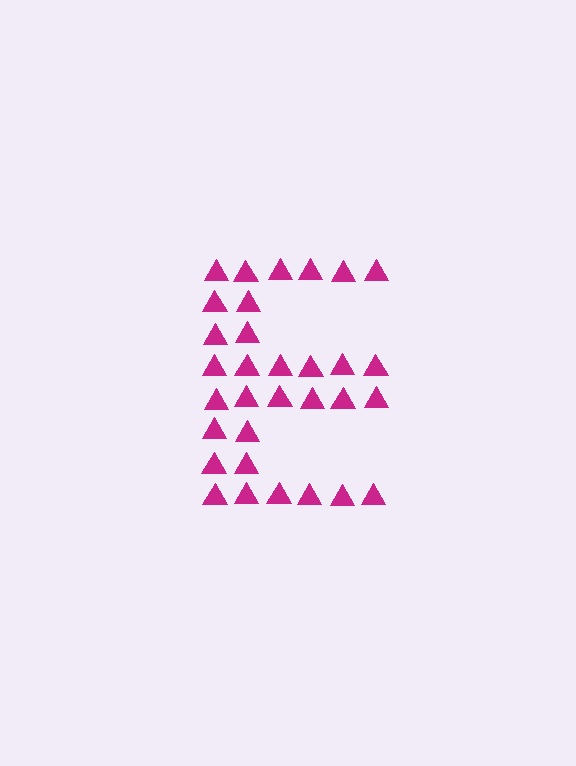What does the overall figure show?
The overall figure shows the letter E.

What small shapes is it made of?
It is made of small triangles.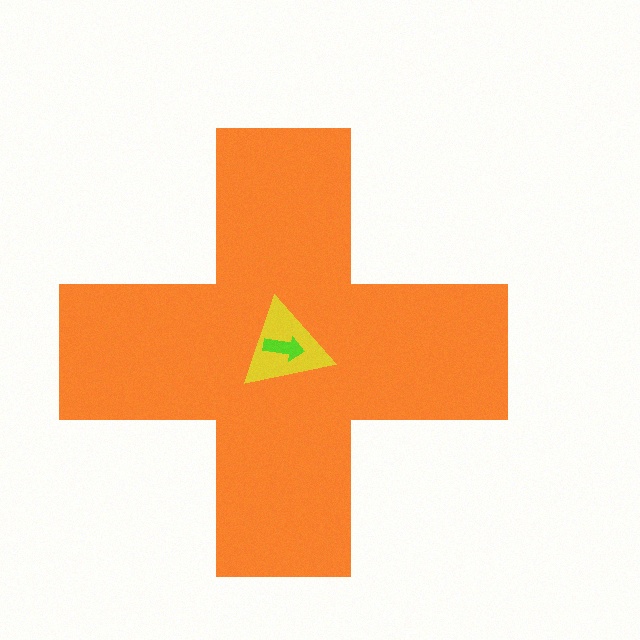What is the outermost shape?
The orange cross.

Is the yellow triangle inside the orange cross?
Yes.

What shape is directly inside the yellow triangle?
The lime arrow.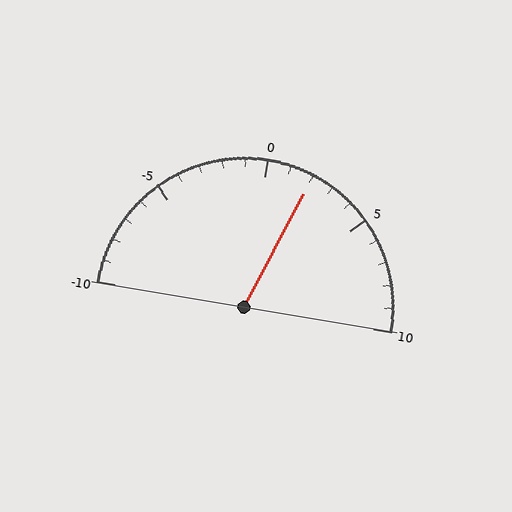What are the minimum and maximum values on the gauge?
The gauge ranges from -10 to 10.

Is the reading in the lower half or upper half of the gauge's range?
The reading is in the upper half of the range (-10 to 10).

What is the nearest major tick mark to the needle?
The nearest major tick mark is 0.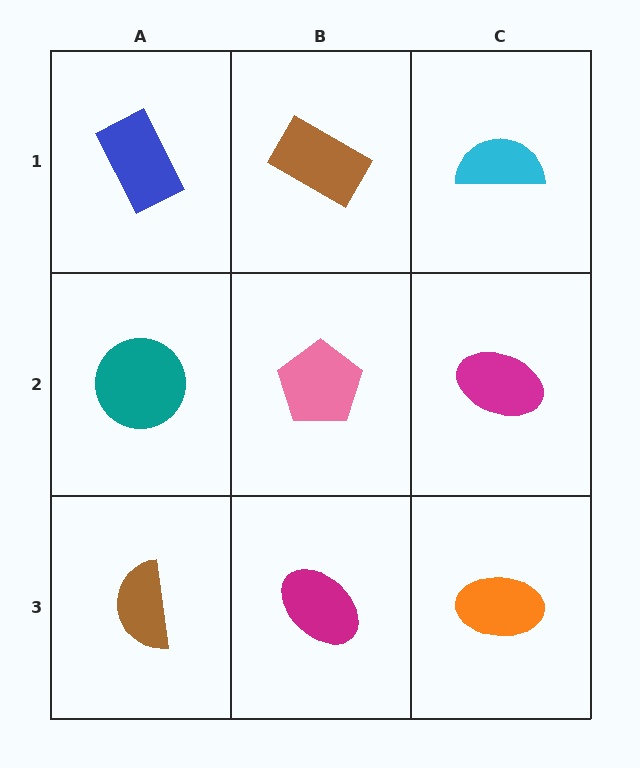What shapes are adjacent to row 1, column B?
A pink pentagon (row 2, column B), a blue rectangle (row 1, column A), a cyan semicircle (row 1, column C).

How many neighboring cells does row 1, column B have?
3.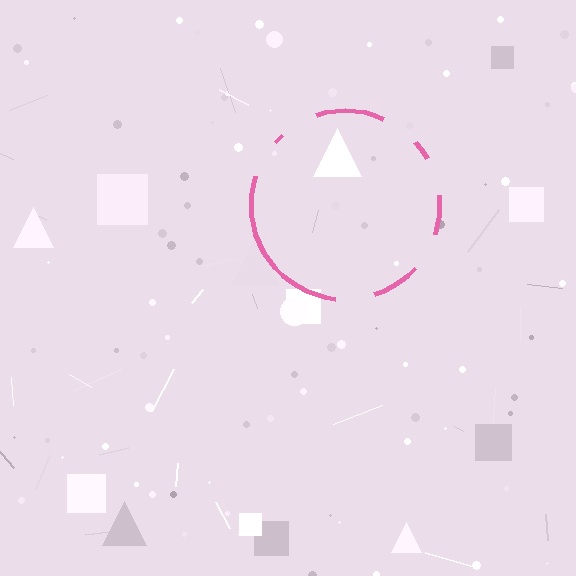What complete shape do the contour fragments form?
The contour fragments form a circle.